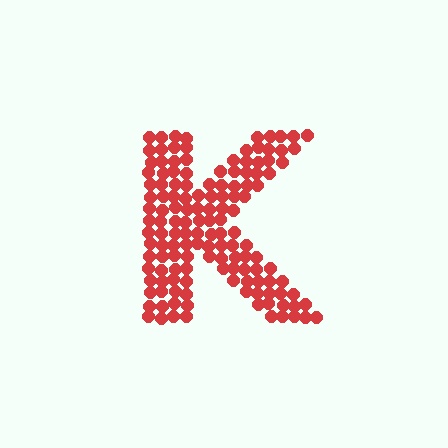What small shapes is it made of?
It is made of small circles.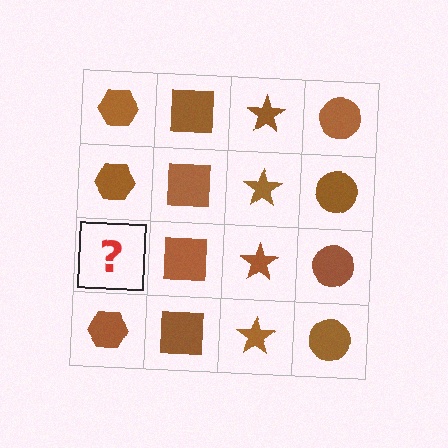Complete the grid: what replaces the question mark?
The question mark should be replaced with a brown hexagon.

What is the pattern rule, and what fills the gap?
The rule is that each column has a consistent shape. The gap should be filled with a brown hexagon.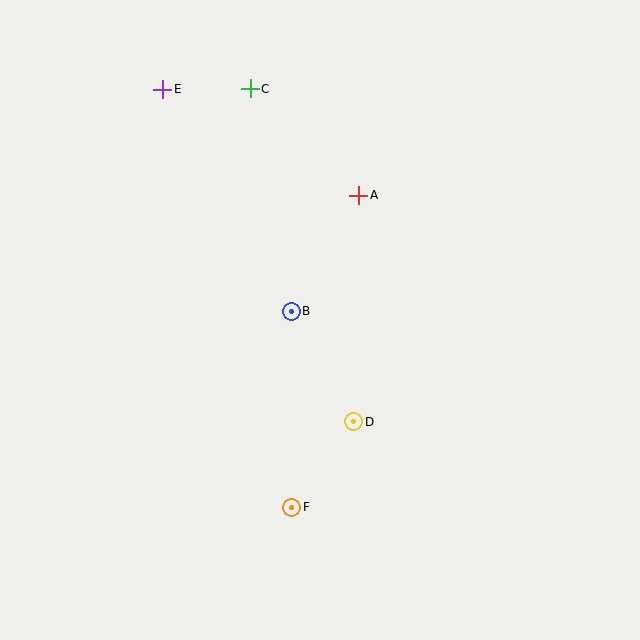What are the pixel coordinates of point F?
Point F is at (292, 507).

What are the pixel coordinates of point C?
Point C is at (250, 89).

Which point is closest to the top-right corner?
Point A is closest to the top-right corner.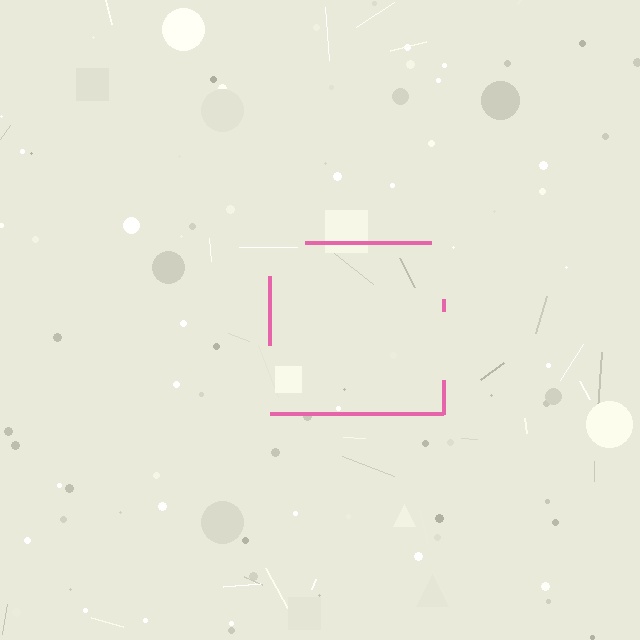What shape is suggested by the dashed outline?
The dashed outline suggests a square.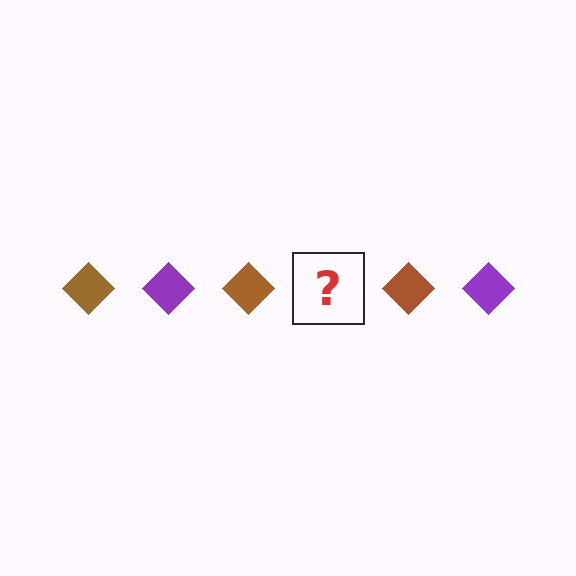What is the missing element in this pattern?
The missing element is a purple diamond.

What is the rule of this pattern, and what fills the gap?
The rule is that the pattern cycles through brown, purple diamonds. The gap should be filled with a purple diamond.